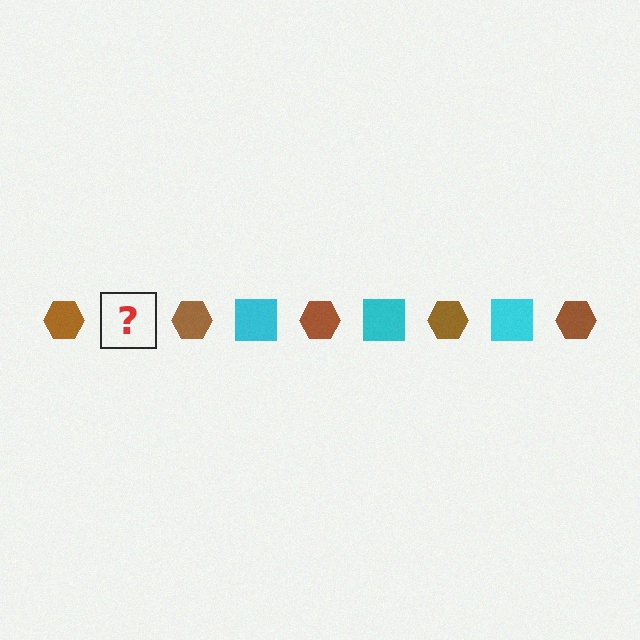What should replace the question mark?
The question mark should be replaced with a cyan square.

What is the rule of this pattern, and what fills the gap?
The rule is that the pattern alternates between brown hexagon and cyan square. The gap should be filled with a cyan square.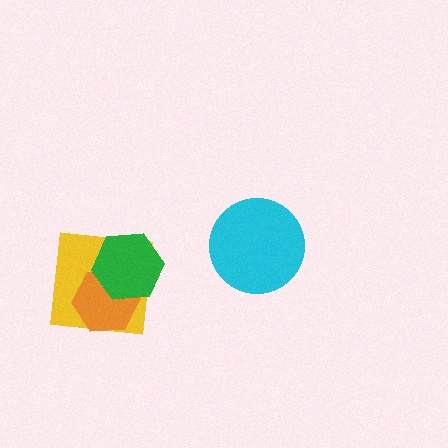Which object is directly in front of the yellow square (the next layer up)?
The orange hexagon is directly in front of the yellow square.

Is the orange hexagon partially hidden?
Yes, it is partially covered by another shape.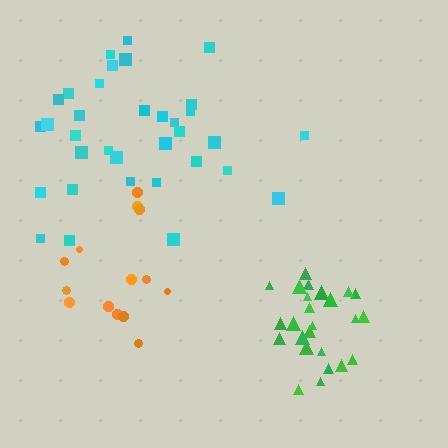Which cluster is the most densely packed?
Green.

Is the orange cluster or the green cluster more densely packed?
Green.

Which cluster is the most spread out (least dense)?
Cyan.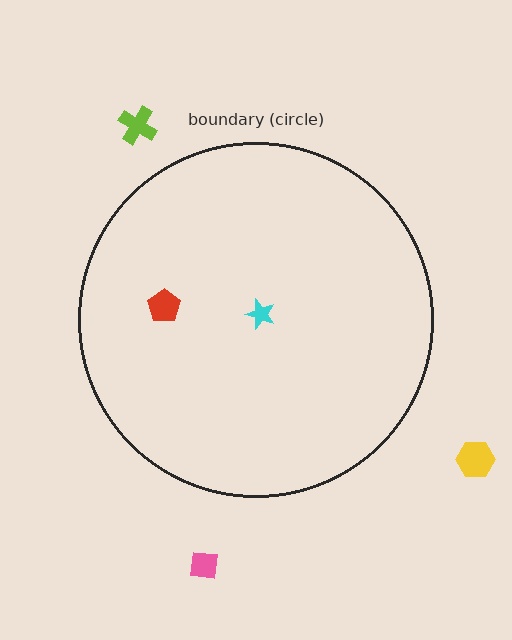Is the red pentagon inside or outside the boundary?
Inside.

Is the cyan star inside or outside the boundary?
Inside.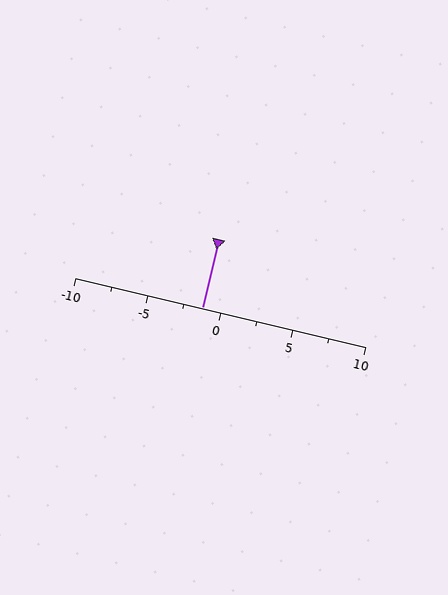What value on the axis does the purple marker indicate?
The marker indicates approximately -1.2.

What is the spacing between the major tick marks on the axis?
The major ticks are spaced 5 apart.